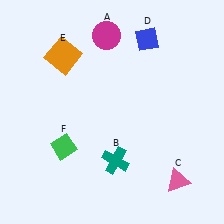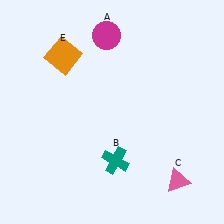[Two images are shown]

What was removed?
The blue diamond (D), the green diamond (F) were removed in Image 2.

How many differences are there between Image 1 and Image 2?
There are 2 differences between the two images.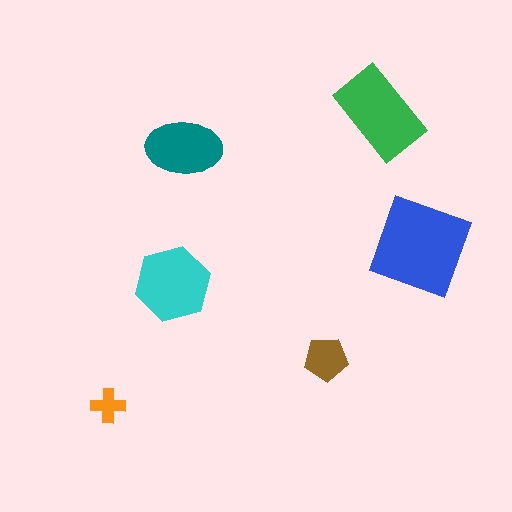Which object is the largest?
The blue diamond.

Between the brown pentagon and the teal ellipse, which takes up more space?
The teal ellipse.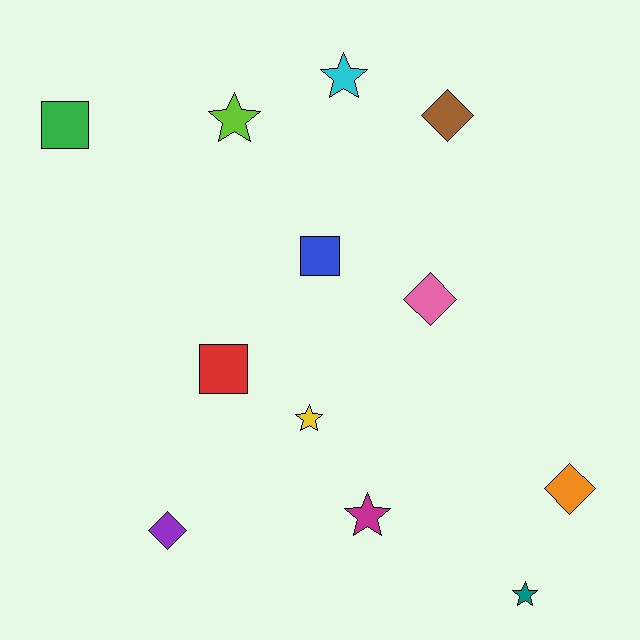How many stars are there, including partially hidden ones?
There are 5 stars.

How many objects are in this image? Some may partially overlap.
There are 12 objects.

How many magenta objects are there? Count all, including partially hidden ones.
There is 1 magenta object.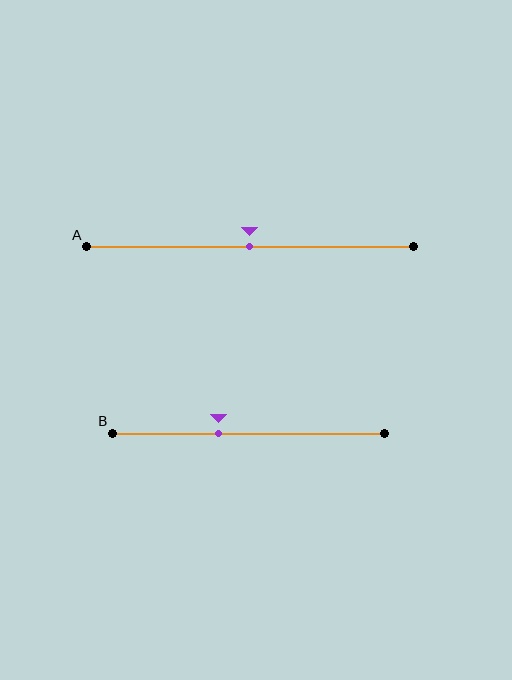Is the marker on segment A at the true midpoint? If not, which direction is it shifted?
Yes, the marker on segment A is at the true midpoint.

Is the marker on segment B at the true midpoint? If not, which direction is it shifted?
No, the marker on segment B is shifted to the left by about 11% of the segment length.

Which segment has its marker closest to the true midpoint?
Segment A has its marker closest to the true midpoint.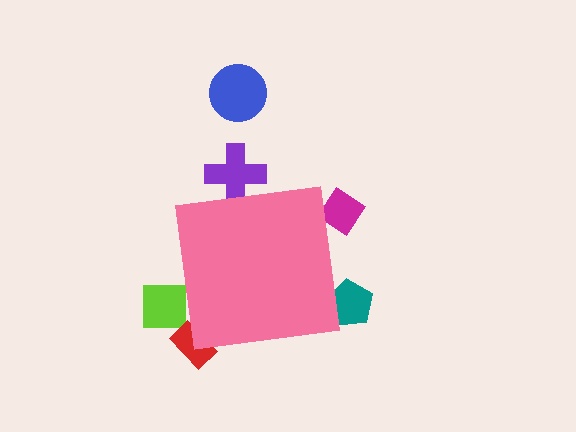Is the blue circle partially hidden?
No, the blue circle is fully visible.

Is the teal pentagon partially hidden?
Yes, the teal pentagon is partially hidden behind the pink square.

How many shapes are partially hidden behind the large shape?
5 shapes are partially hidden.